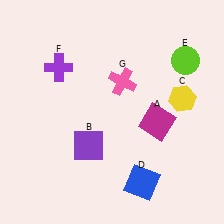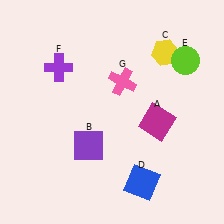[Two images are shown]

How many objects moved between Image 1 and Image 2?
1 object moved between the two images.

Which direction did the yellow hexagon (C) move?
The yellow hexagon (C) moved up.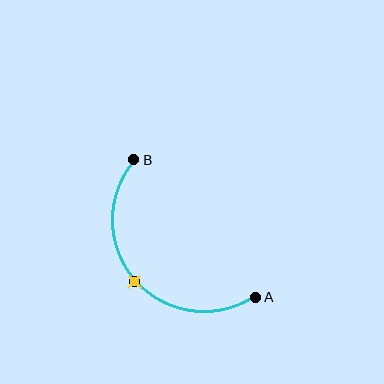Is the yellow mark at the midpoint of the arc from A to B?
Yes. The yellow mark lies on the arc at equal arc-length from both A and B — it is the arc midpoint.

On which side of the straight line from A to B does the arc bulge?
The arc bulges below and to the left of the straight line connecting A and B.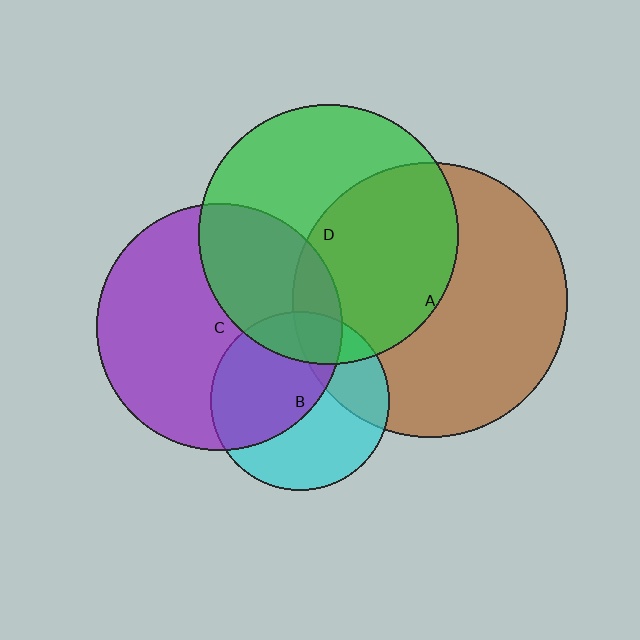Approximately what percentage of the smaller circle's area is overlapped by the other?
Approximately 50%.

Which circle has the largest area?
Circle A (brown).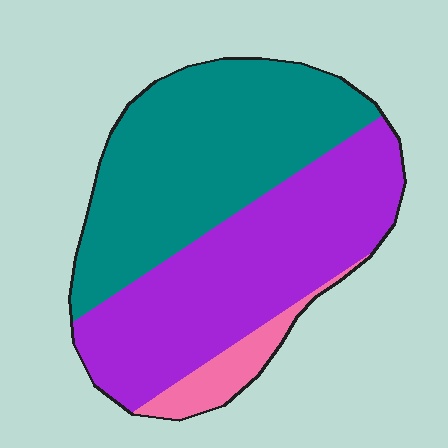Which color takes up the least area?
Pink, at roughly 10%.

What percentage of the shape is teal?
Teal takes up about one half (1/2) of the shape.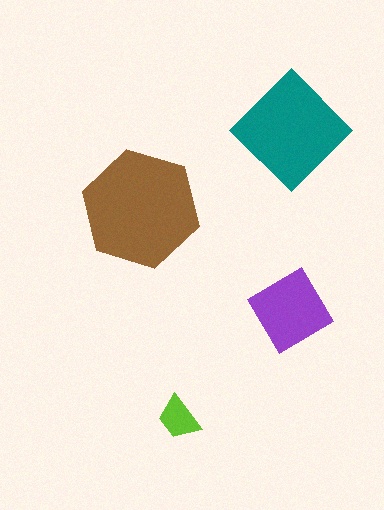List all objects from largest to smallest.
The brown hexagon, the teal diamond, the purple diamond, the lime trapezoid.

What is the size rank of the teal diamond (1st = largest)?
2nd.